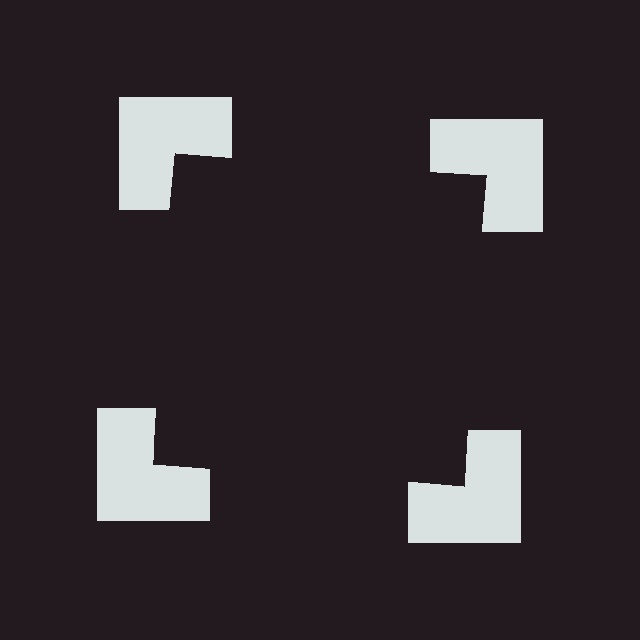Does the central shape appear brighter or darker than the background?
It typically appears slightly darker than the background, even though no actual brightness change is drawn.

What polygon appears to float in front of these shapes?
An illusory square — its edges are inferred from the aligned wedge cuts in the notched squares, not physically drawn.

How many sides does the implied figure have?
4 sides.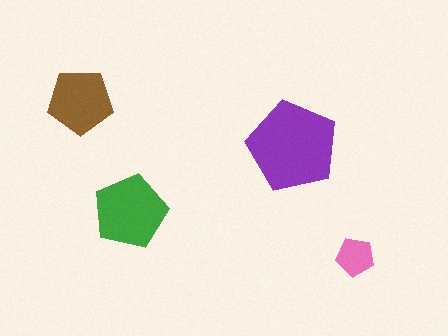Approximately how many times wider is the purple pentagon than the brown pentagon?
About 1.5 times wider.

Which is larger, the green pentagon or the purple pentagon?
The purple one.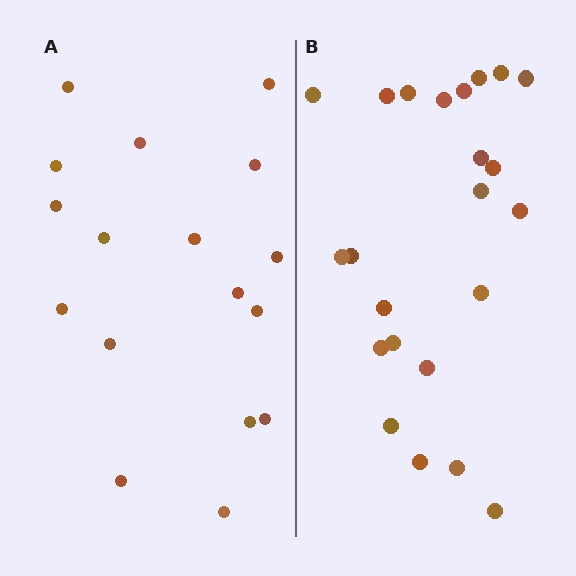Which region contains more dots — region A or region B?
Region B (the right region) has more dots.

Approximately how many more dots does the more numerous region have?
Region B has about 6 more dots than region A.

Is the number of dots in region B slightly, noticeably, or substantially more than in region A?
Region B has noticeably more, but not dramatically so. The ratio is roughly 1.4 to 1.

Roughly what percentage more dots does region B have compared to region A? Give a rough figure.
About 35% more.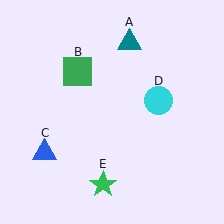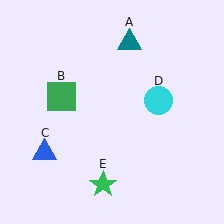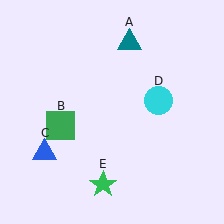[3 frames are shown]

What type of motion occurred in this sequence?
The green square (object B) rotated counterclockwise around the center of the scene.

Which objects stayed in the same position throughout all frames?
Teal triangle (object A) and blue triangle (object C) and cyan circle (object D) and green star (object E) remained stationary.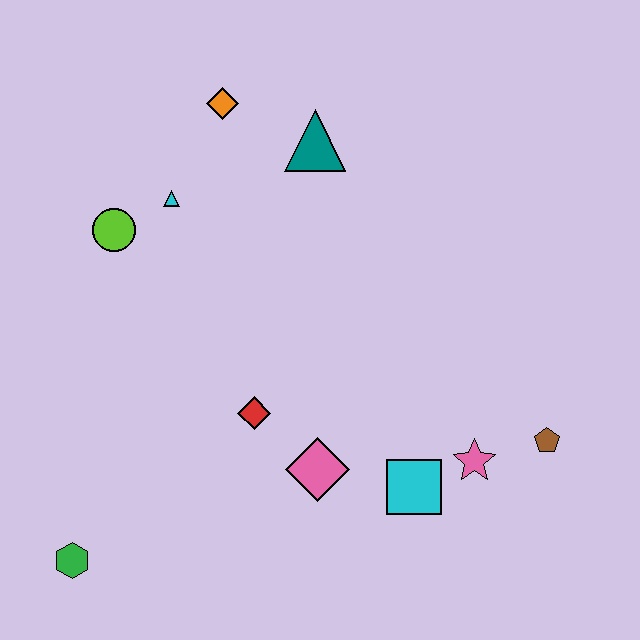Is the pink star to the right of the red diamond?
Yes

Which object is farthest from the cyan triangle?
The brown pentagon is farthest from the cyan triangle.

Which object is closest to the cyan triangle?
The lime circle is closest to the cyan triangle.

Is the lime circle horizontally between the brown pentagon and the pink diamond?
No